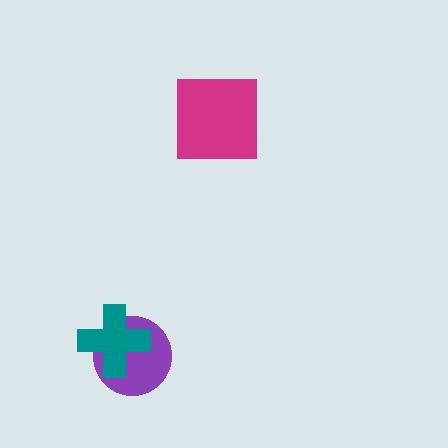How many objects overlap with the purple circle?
1 object overlaps with the purple circle.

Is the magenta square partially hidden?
No, no other shape covers it.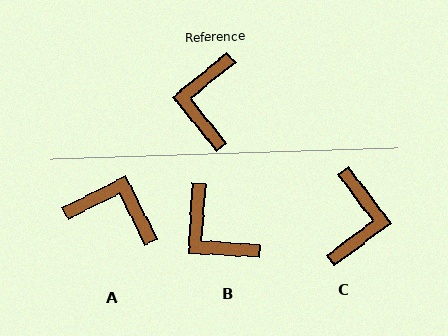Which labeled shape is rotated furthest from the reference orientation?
C, about 178 degrees away.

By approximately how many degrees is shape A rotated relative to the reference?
Approximately 102 degrees clockwise.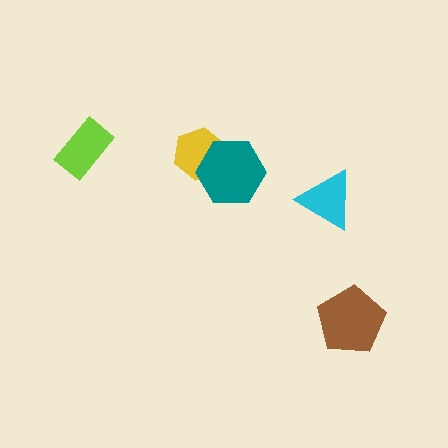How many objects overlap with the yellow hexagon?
1 object overlaps with the yellow hexagon.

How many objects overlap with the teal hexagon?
1 object overlaps with the teal hexagon.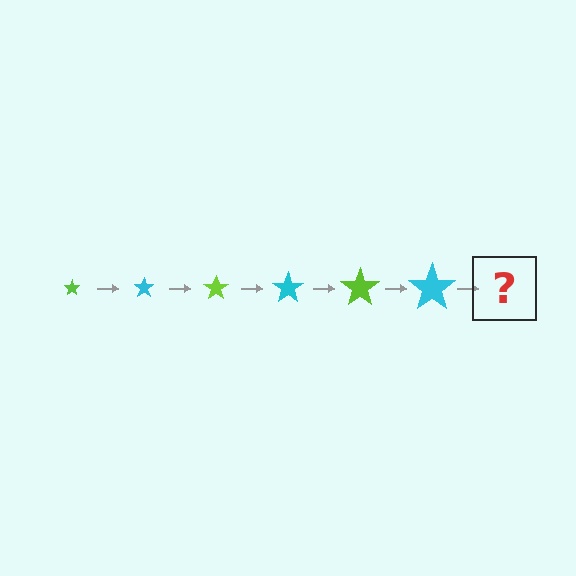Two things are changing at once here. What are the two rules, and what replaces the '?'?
The two rules are that the star grows larger each step and the color cycles through lime and cyan. The '?' should be a lime star, larger than the previous one.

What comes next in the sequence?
The next element should be a lime star, larger than the previous one.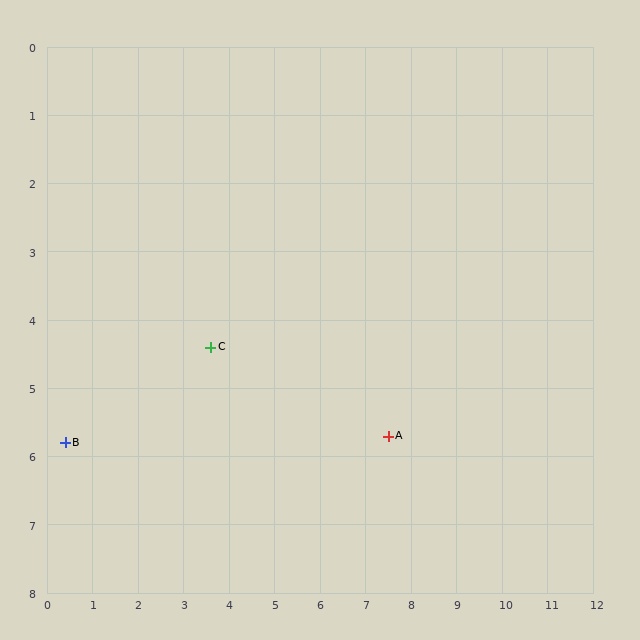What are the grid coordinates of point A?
Point A is at approximately (7.5, 5.7).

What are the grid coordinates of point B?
Point B is at approximately (0.4, 5.8).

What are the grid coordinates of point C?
Point C is at approximately (3.6, 4.4).